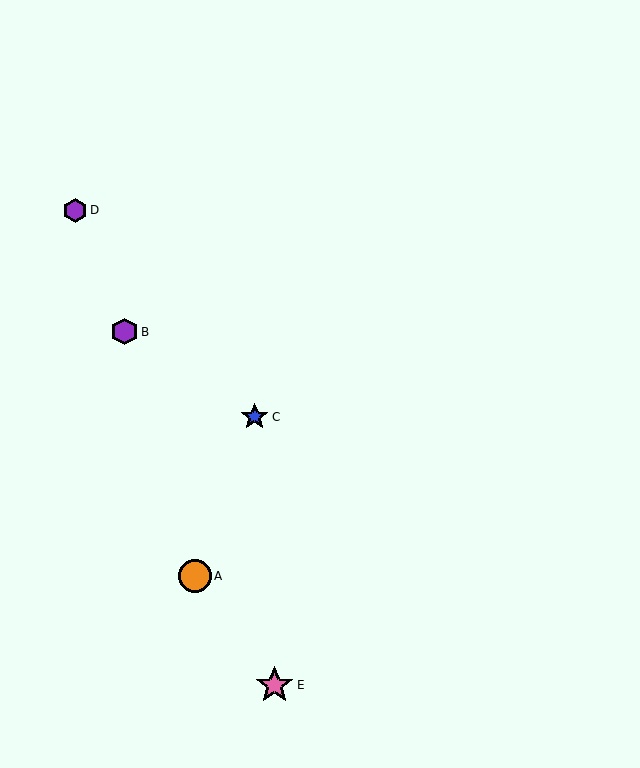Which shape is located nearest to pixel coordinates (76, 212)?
The purple hexagon (labeled D) at (75, 210) is nearest to that location.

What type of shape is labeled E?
Shape E is a pink star.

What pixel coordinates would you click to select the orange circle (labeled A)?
Click at (195, 576) to select the orange circle A.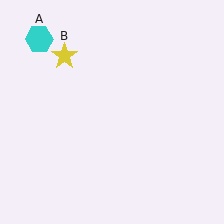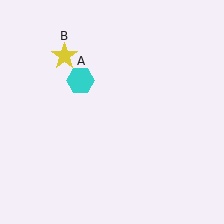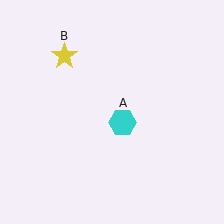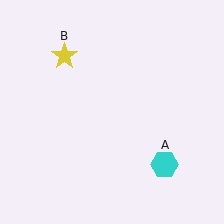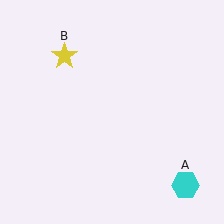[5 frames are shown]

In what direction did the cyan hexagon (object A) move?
The cyan hexagon (object A) moved down and to the right.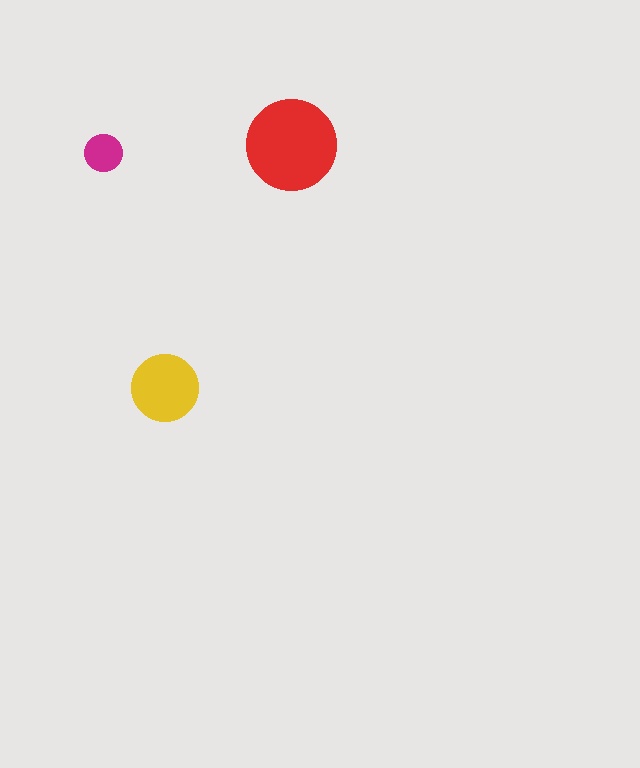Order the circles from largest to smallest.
the red one, the yellow one, the magenta one.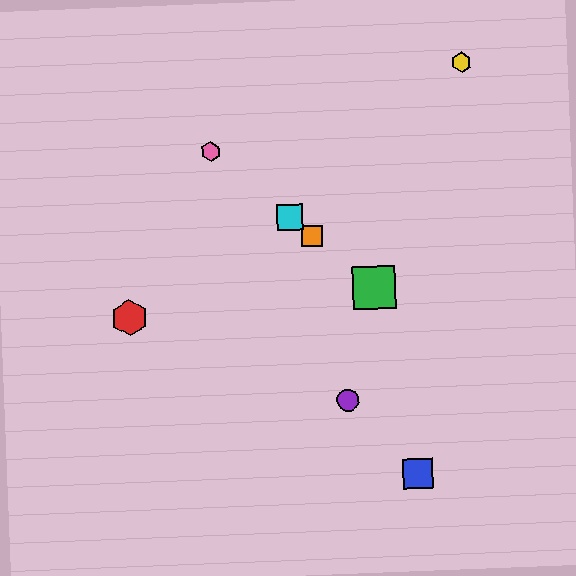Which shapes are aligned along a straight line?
The green square, the orange square, the cyan square, the pink hexagon are aligned along a straight line.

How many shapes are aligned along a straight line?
4 shapes (the green square, the orange square, the cyan square, the pink hexagon) are aligned along a straight line.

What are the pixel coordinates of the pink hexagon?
The pink hexagon is at (211, 152).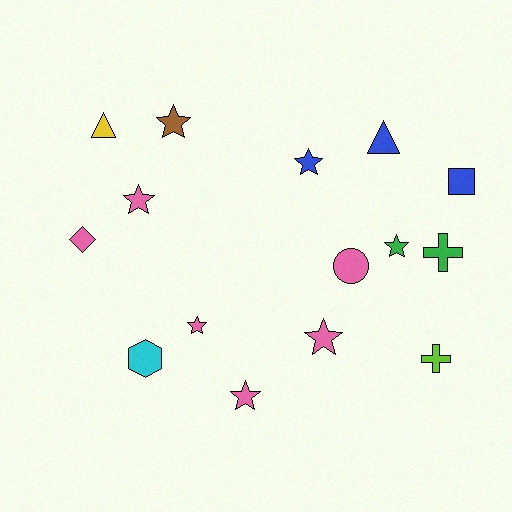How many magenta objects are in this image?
There are no magenta objects.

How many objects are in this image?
There are 15 objects.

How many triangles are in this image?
There are 2 triangles.